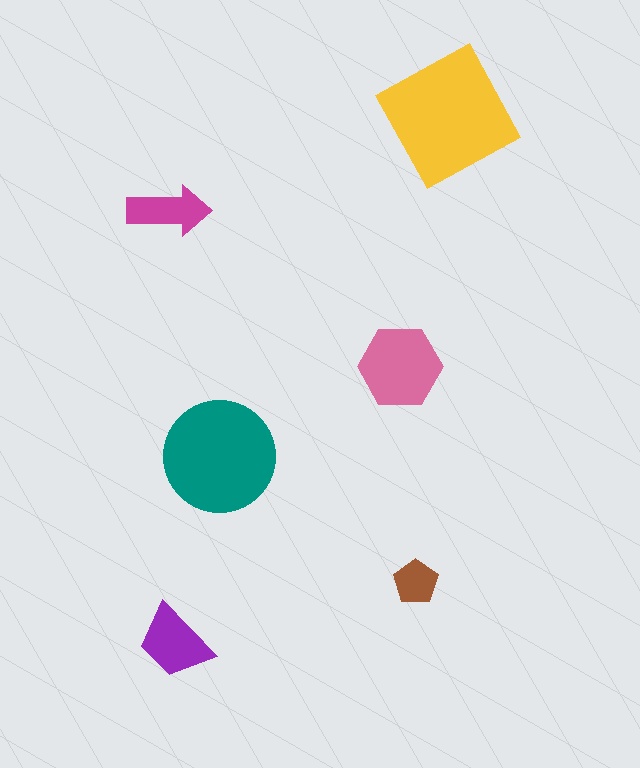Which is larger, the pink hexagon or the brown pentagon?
The pink hexagon.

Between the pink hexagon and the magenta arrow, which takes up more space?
The pink hexagon.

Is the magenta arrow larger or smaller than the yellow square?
Smaller.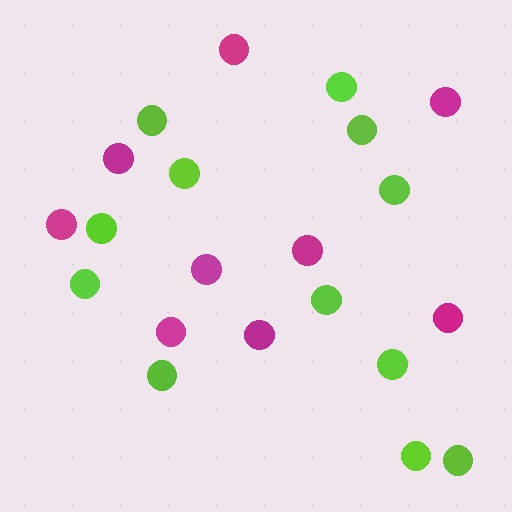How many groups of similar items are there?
There are 2 groups: one group of magenta circles (9) and one group of lime circles (12).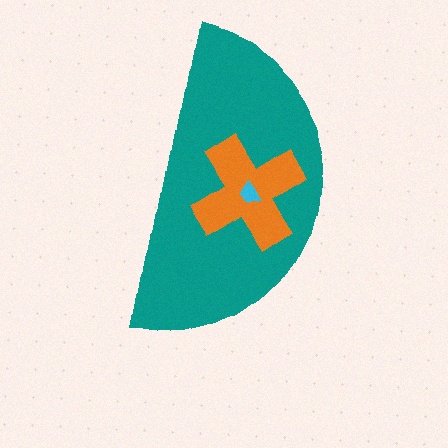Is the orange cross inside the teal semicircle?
Yes.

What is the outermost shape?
The teal semicircle.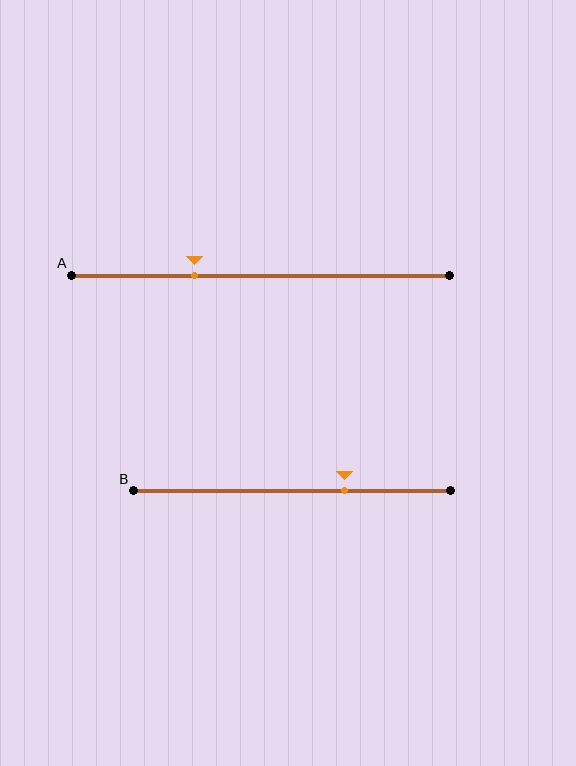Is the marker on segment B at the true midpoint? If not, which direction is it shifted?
No, the marker on segment B is shifted to the right by about 16% of the segment length.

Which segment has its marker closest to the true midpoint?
Segment B has its marker closest to the true midpoint.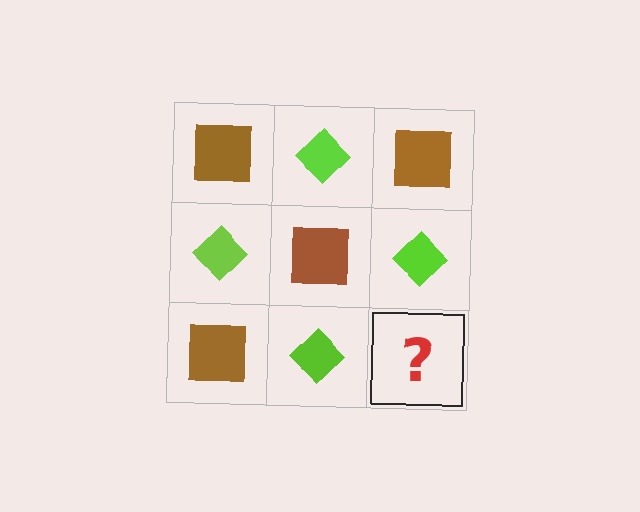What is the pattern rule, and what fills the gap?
The rule is that it alternates brown square and lime diamond in a checkerboard pattern. The gap should be filled with a brown square.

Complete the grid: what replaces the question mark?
The question mark should be replaced with a brown square.